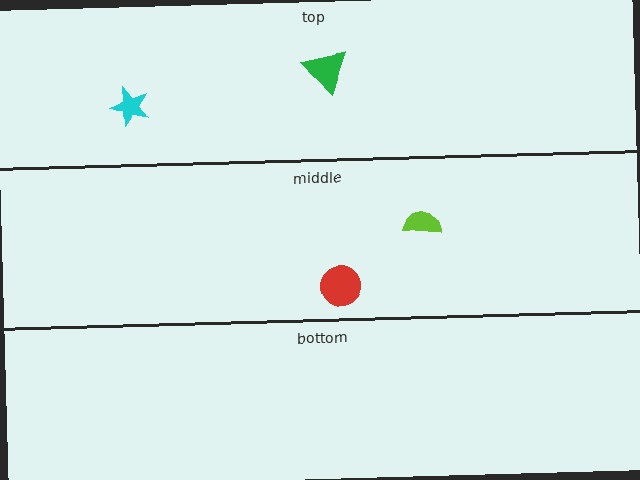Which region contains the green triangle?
The top region.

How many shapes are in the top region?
2.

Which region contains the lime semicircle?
The middle region.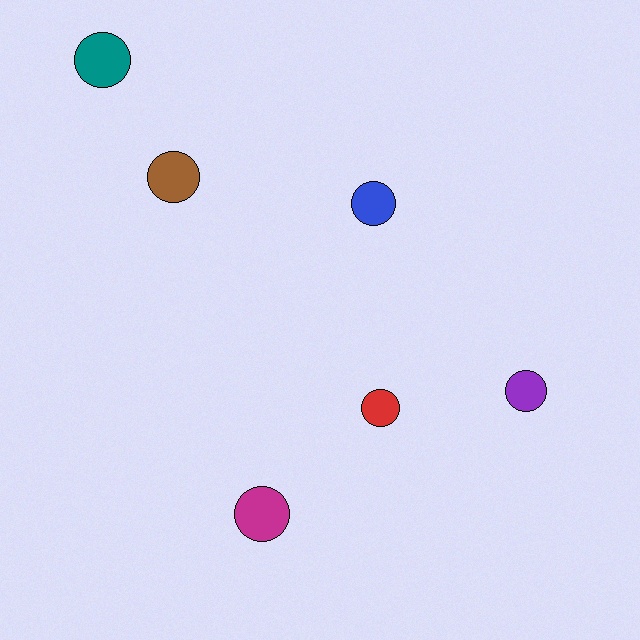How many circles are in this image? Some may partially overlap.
There are 6 circles.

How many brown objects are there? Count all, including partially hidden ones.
There is 1 brown object.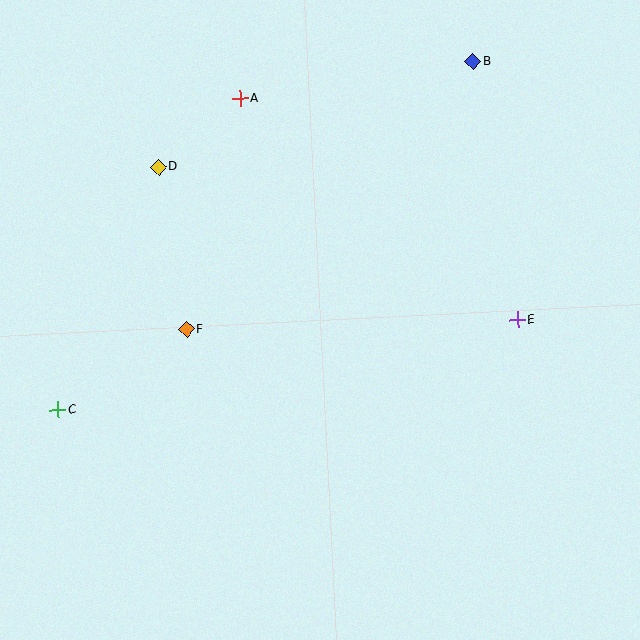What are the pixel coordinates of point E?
Point E is at (517, 320).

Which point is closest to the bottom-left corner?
Point C is closest to the bottom-left corner.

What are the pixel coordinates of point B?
Point B is at (473, 62).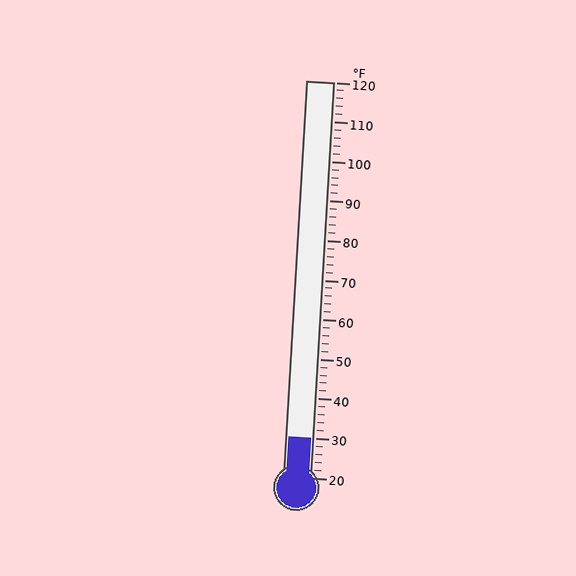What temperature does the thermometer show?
The thermometer shows approximately 30°F.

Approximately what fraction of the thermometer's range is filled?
The thermometer is filled to approximately 10% of its range.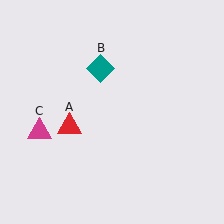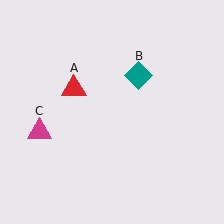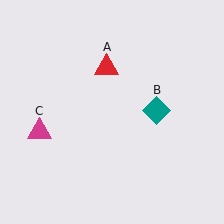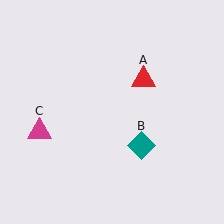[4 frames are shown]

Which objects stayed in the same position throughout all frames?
Magenta triangle (object C) remained stationary.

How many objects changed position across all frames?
2 objects changed position: red triangle (object A), teal diamond (object B).